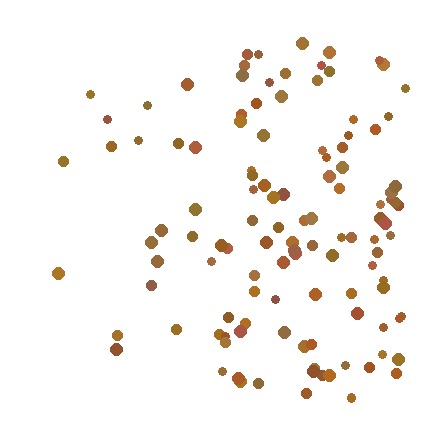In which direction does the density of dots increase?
From left to right, with the right side densest.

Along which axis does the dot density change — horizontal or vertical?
Horizontal.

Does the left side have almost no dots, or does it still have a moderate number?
Still a moderate number, just noticeably fewer than the right.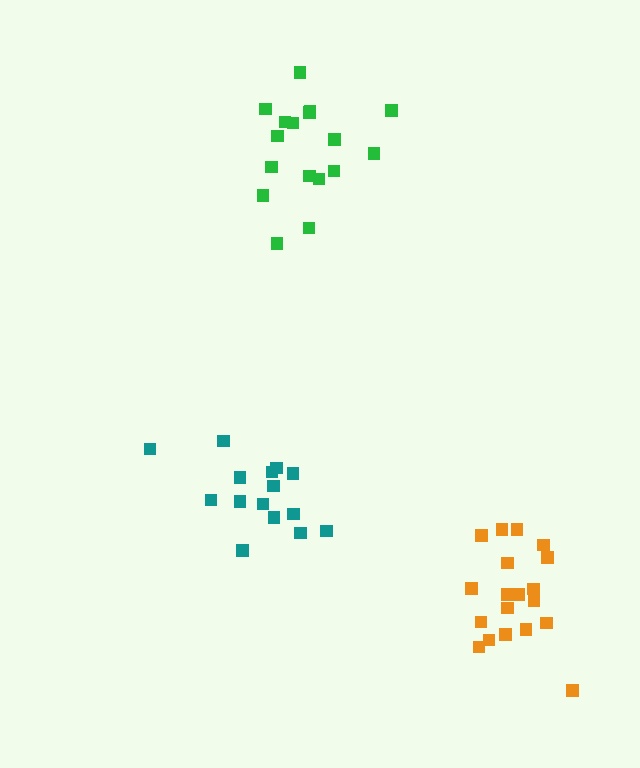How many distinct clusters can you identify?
There are 3 distinct clusters.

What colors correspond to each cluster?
The clusters are colored: green, teal, orange.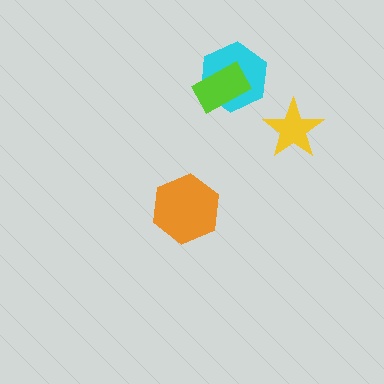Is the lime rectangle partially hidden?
No, no other shape covers it.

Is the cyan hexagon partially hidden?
Yes, it is partially covered by another shape.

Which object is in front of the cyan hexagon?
The lime rectangle is in front of the cyan hexagon.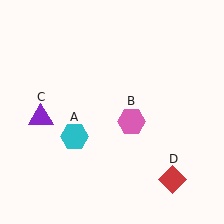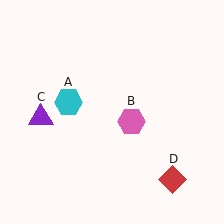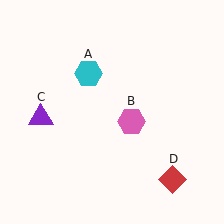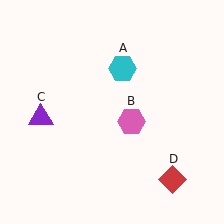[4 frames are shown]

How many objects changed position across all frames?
1 object changed position: cyan hexagon (object A).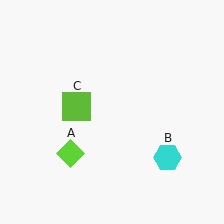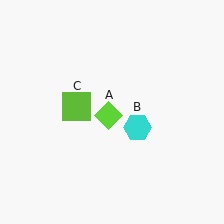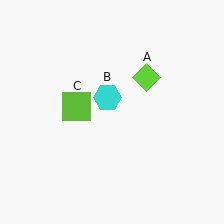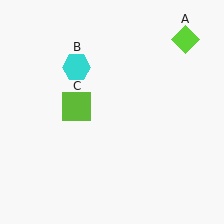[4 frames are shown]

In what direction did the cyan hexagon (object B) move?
The cyan hexagon (object B) moved up and to the left.